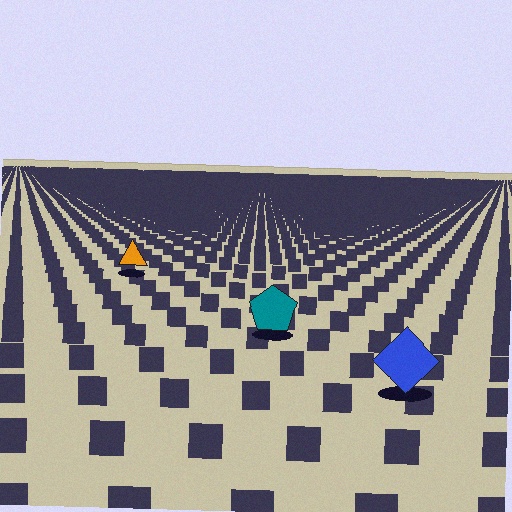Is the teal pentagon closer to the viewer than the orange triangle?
Yes. The teal pentagon is closer — you can tell from the texture gradient: the ground texture is coarser near it.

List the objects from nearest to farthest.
From nearest to farthest: the blue diamond, the teal pentagon, the orange triangle.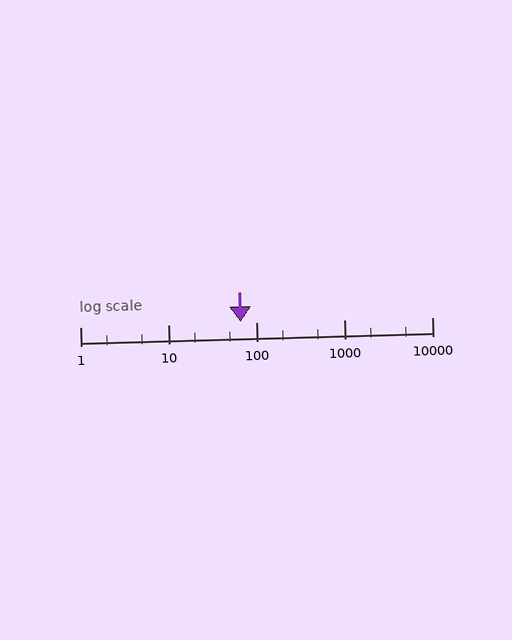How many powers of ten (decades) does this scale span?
The scale spans 4 decades, from 1 to 10000.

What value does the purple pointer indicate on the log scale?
The pointer indicates approximately 67.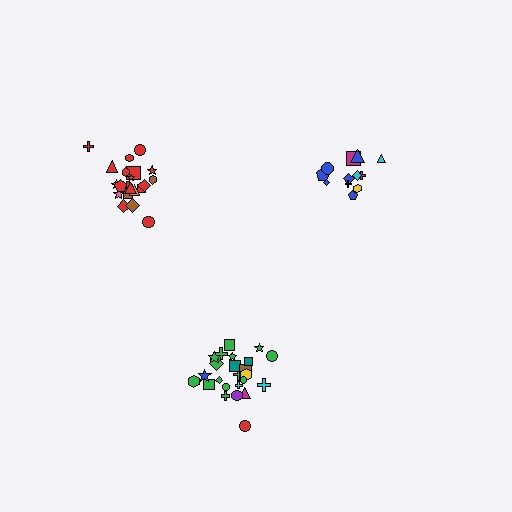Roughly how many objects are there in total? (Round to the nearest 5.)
Roughly 60 objects in total.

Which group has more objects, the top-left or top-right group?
The top-left group.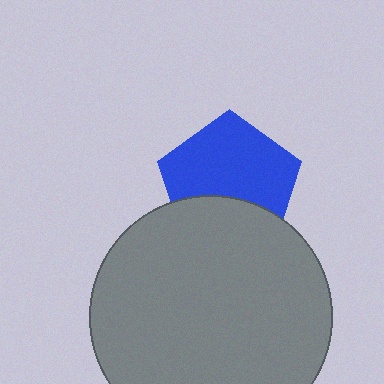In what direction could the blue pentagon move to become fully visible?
The blue pentagon could move up. That would shift it out from behind the gray circle entirely.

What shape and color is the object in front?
The object in front is a gray circle.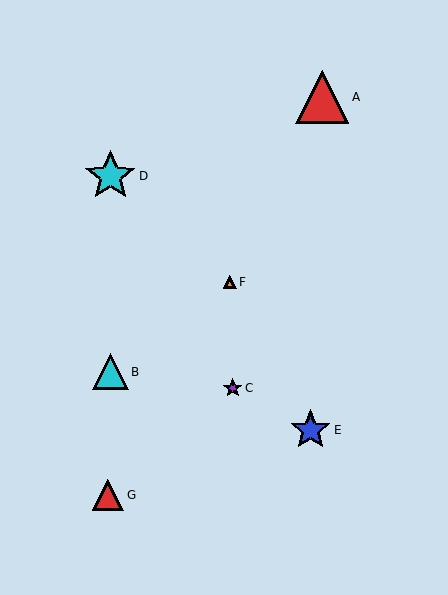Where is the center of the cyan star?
The center of the cyan star is at (110, 176).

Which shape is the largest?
The red triangle (labeled A) is the largest.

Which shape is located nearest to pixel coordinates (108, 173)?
The cyan star (labeled D) at (110, 176) is nearest to that location.